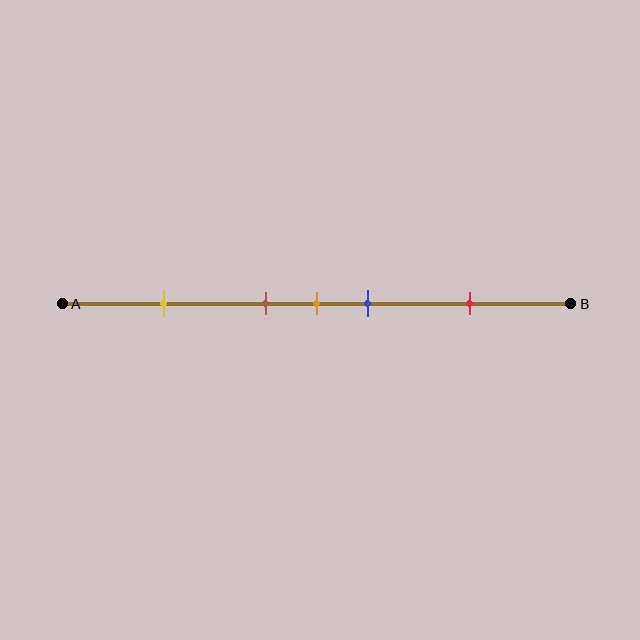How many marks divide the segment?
There are 5 marks dividing the segment.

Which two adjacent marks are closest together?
The brown and orange marks are the closest adjacent pair.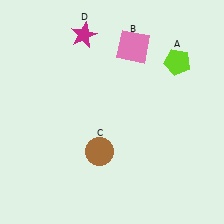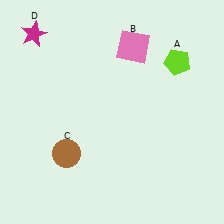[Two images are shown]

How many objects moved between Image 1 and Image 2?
2 objects moved between the two images.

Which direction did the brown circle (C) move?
The brown circle (C) moved left.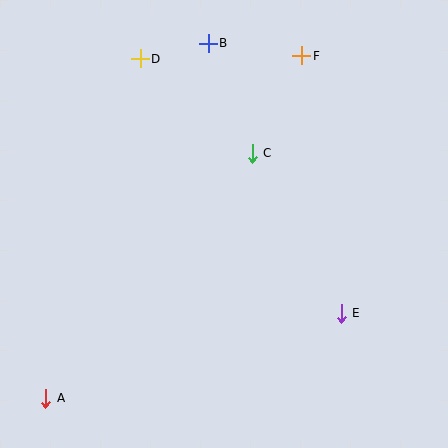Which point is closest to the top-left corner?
Point D is closest to the top-left corner.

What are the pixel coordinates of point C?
Point C is at (252, 153).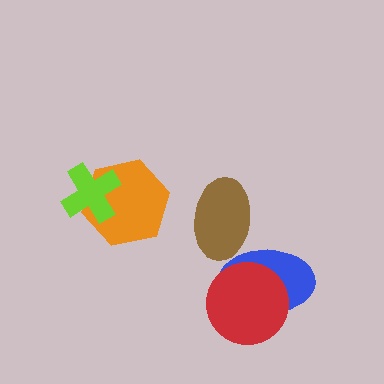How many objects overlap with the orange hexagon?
1 object overlaps with the orange hexagon.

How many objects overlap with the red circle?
1 object overlaps with the red circle.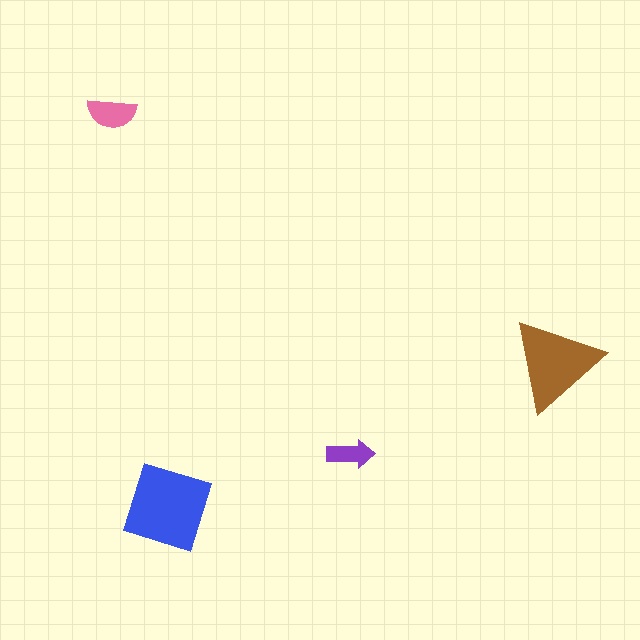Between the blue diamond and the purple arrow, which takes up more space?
The blue diamond.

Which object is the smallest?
The purple arrow.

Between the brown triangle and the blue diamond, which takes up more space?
The blue diamond.